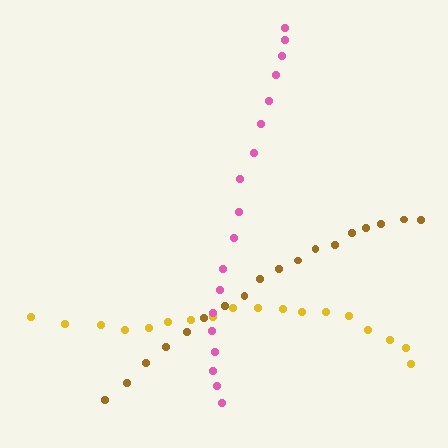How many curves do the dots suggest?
There are 3 distinct paths.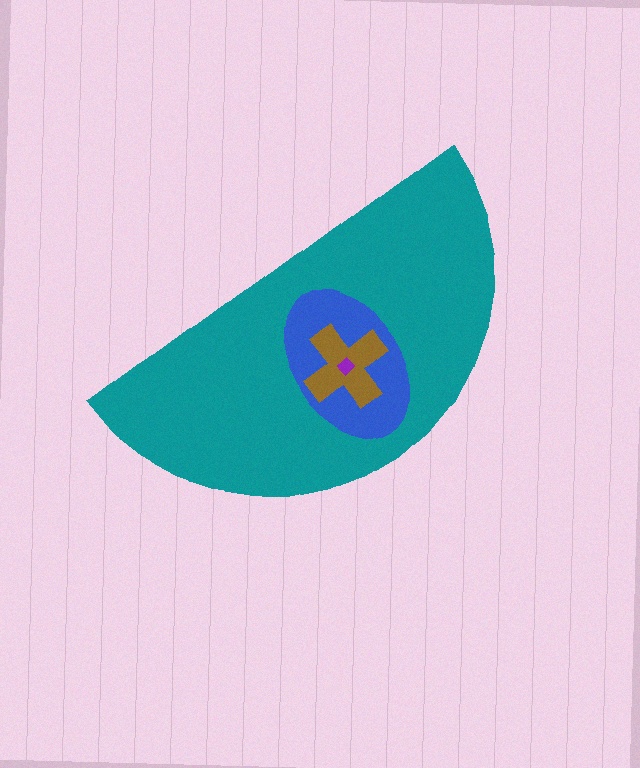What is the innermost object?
The purple diamond.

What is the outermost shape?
The teal semicircle.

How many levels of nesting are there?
4.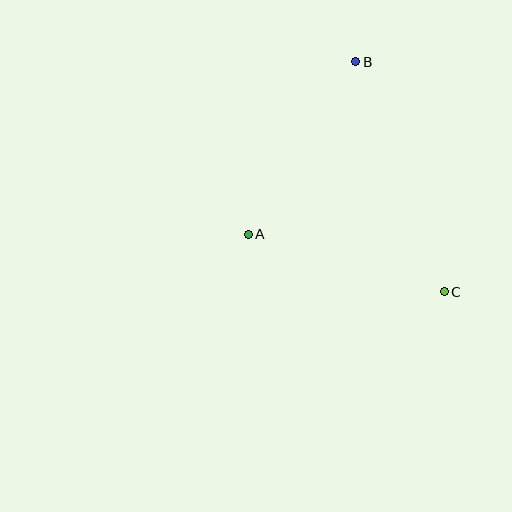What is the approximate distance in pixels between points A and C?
The distance between A and C is approximately 204 pixels.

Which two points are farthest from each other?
Points B and C are farthest from each other.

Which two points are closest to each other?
Points A and B are closest to each other.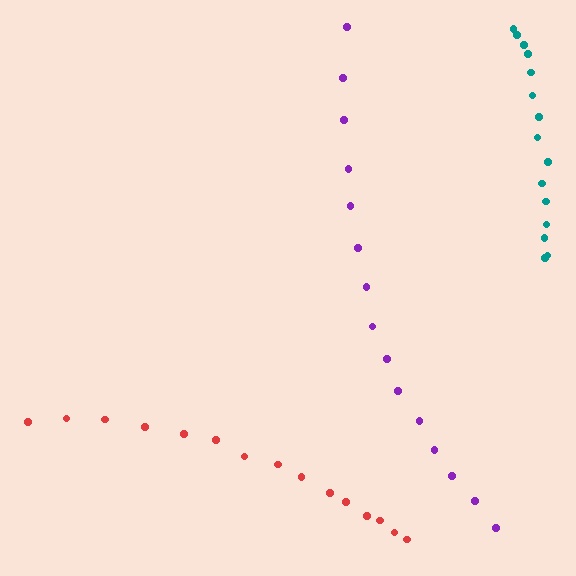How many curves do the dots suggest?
There are 3 distinct paths.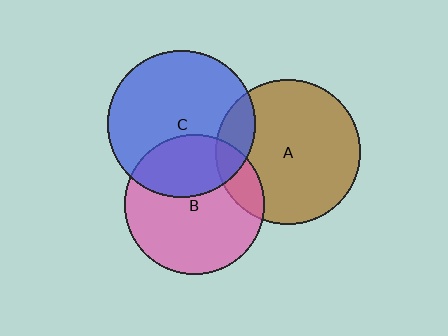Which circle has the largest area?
Circle C (blue).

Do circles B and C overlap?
Yes.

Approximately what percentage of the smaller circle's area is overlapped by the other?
Approximately 35%.